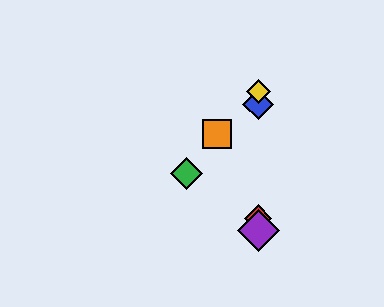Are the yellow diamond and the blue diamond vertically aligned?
Yes, both are at x≈258.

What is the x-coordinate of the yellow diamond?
The yellow diamond is at x≈258.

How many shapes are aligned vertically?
4 shapes (the red diamond, the blue diamond, the yellow diamond, the purple diamond) are aligned vertically.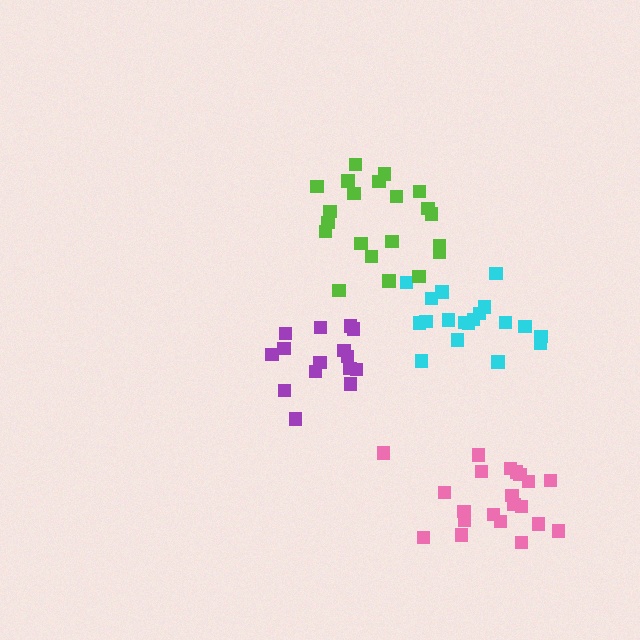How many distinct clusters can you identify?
There are 4 distinct clusters.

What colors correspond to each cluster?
The clusters are colored: pink, purple, cyan, lime.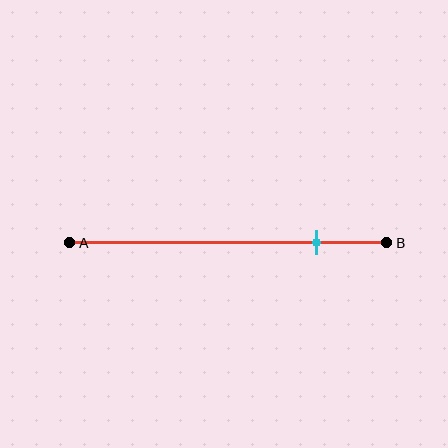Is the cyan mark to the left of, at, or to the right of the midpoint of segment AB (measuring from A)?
The cyan mark is to the right of the midpoint of segment AB.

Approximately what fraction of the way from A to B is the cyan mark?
The cyan mark is approximately 80% of the way from A to B.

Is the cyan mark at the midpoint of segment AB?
No, the mark is at about 80% from A, not at the 50% midpoint.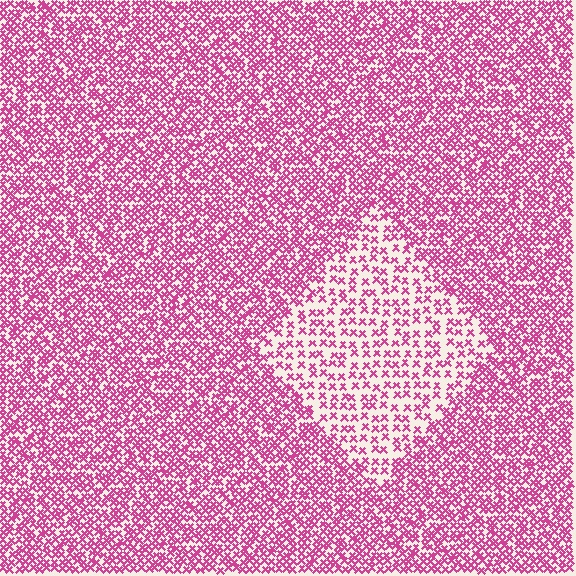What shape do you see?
I see a diamond.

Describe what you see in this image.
The image contains small magenta elements arranged at two different densities. A diamond-shaped region is visible where the elements are less densely packed than the surrounding area.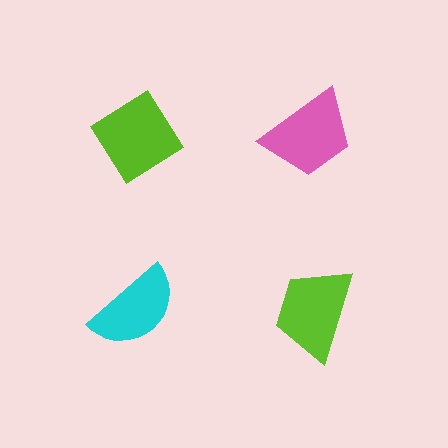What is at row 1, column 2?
A pink trapezoid.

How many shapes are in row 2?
2 shapes.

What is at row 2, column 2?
A lime trapezoid.